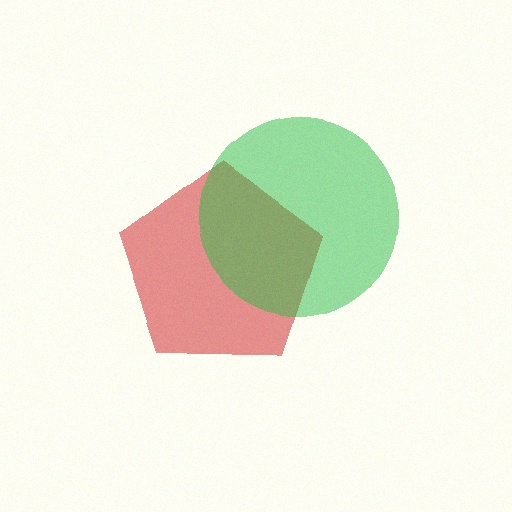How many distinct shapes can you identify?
There are 2 distinct shapes: a red pentagon, a green circle.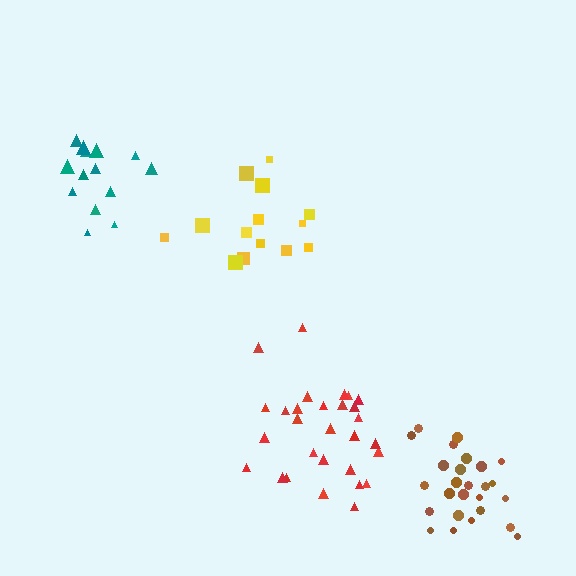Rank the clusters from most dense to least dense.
brown, teal, red, yellow.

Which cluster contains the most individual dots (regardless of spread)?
Red (29).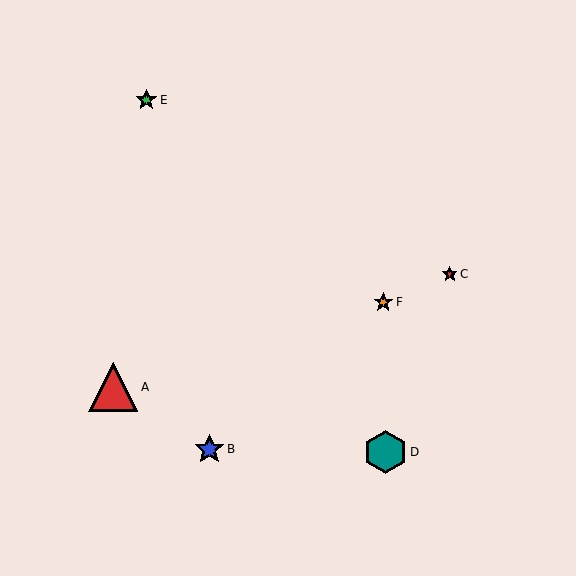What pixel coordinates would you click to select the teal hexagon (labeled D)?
Click at (385, 452) to select the teal hexagon D.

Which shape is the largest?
The red triangle (labeled A) is the largest.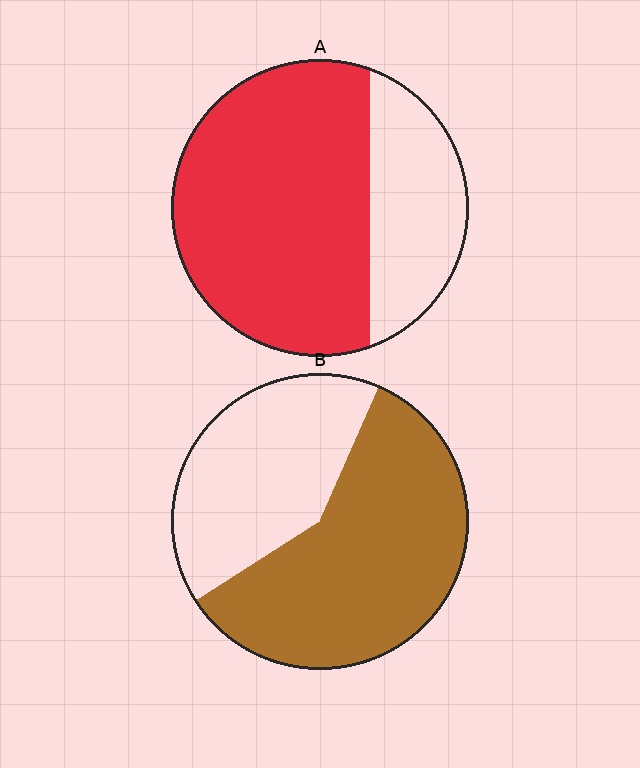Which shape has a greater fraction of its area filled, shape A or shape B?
Shape A.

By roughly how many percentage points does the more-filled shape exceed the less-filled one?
By roughly 10 percentage points (A over B).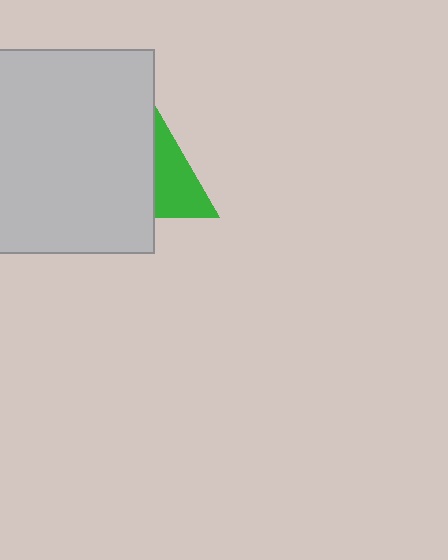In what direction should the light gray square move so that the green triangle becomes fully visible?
The light gray square should move left. That is the shortest direction to clear the overlap and leave the green triangle fully visible.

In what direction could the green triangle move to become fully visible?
The green triangle could move right. That would shift it out from behind the light gray square entirely.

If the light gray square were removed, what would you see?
You would see the complete green triangle.